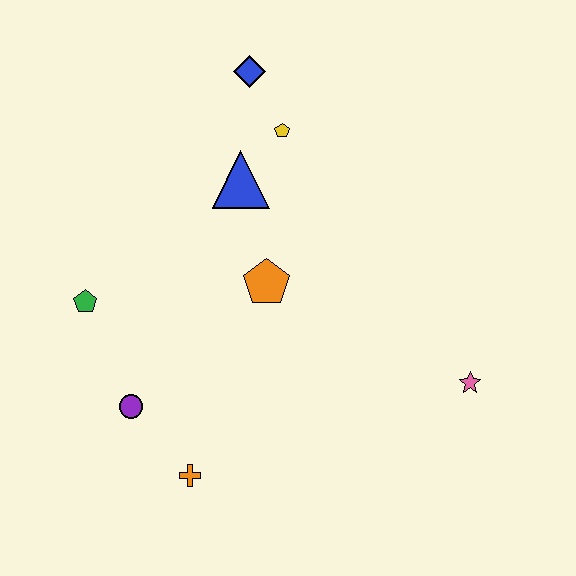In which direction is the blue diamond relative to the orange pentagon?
The blue diamond is above the orange pentagon.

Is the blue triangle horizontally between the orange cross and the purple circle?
No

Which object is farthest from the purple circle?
The blue diamond is farthest from the purple circle.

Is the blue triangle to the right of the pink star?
No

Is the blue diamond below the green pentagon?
No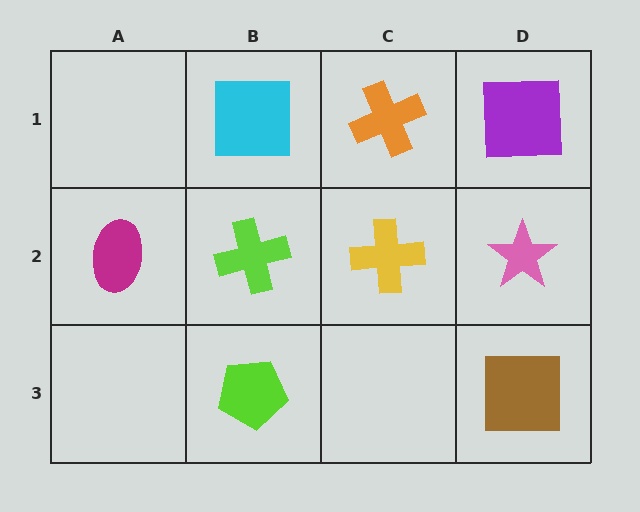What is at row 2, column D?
A pink star.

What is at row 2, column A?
A magenta ellipse.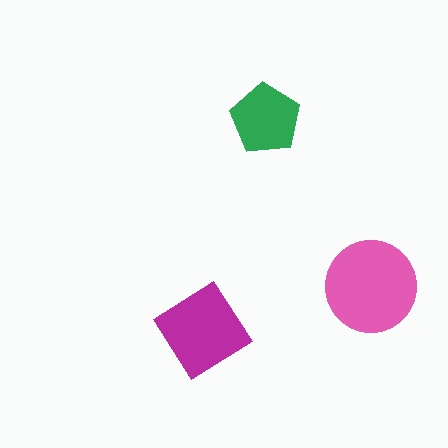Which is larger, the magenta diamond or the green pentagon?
The magenta diamond.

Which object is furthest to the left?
The magenta diamond is leftmost.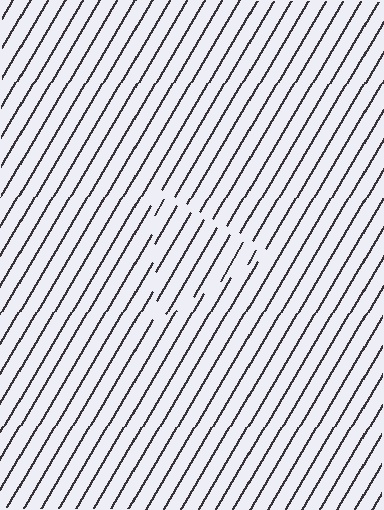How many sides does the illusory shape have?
3 sides — the line-ends trace a triangle.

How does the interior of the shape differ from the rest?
The interior of the shape contains the same grating, shifted by half a period — the contour is defined by the phase discontinuity where line-ends from the inner and outer gratings abut.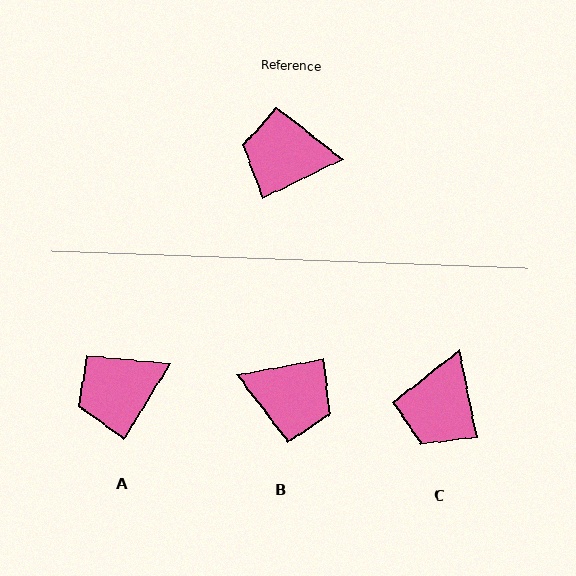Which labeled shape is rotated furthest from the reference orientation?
B, about 165 degrees away.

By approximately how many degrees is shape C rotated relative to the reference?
Approximately 76 degrees counter-clockwise.